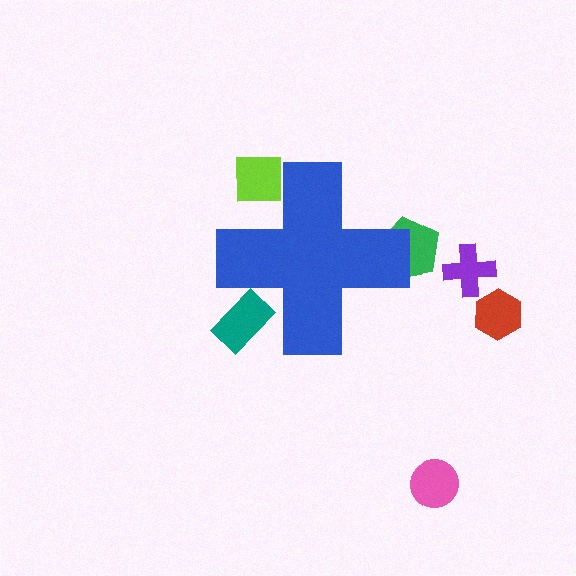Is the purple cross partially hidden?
No, the purple cross is fully visible.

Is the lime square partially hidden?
Yes, the lime square is partially hidden behind the blue cross.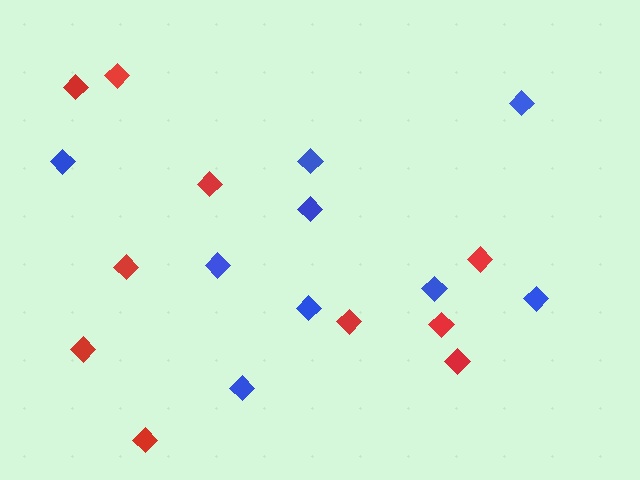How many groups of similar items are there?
There are 2 groups: one group of blue diamonds (9) and one group of red diamonds (10).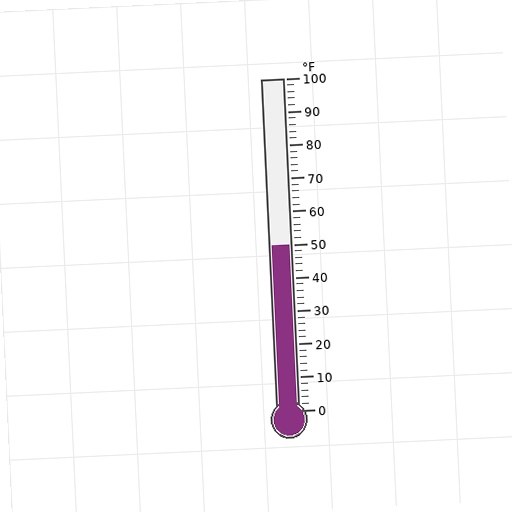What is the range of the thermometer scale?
The thermometer scale ranges from 0°F to 100°F.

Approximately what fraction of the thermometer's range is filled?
The thermometer is filled to approximately 50% of its range.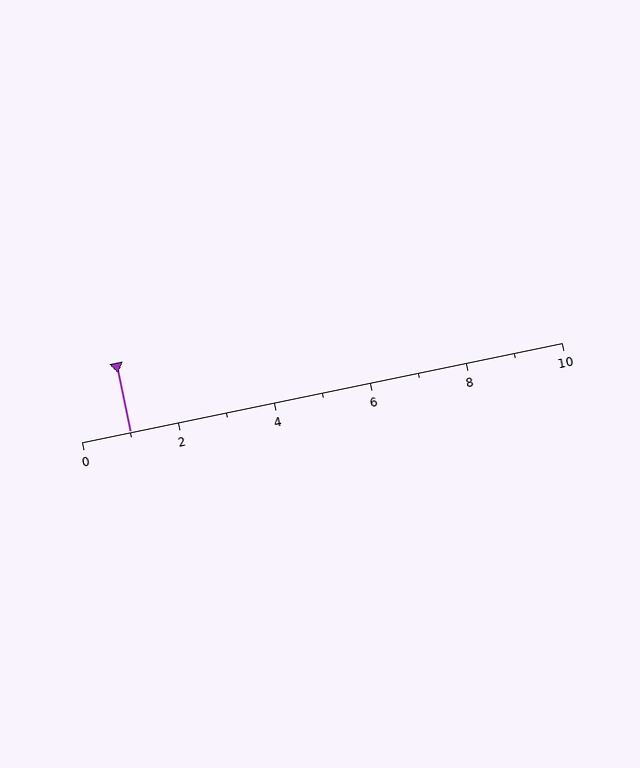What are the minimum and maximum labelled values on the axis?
The axis runs from 0 to 10.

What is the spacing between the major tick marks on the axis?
The major ticks are spaced 2 apart.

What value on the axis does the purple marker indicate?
The marker indicates approximately 1.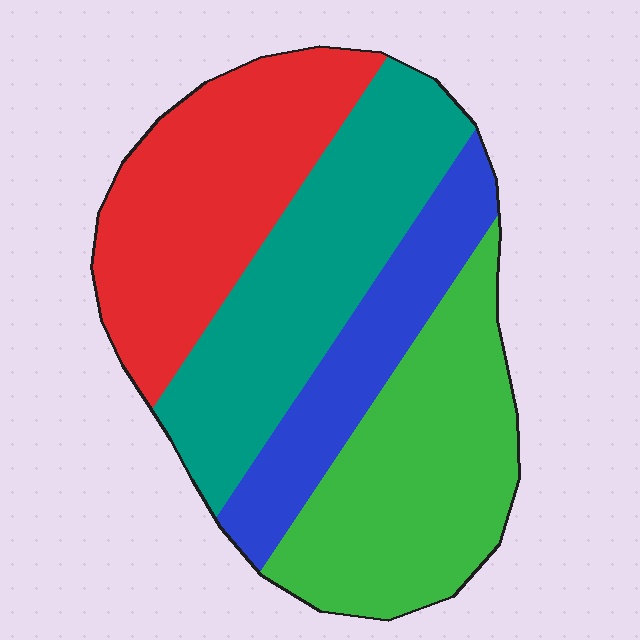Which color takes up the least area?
Blue, at roughly 15%.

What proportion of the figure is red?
Red covers 27% of the figure.